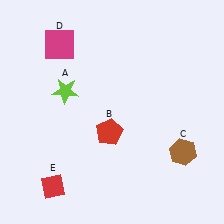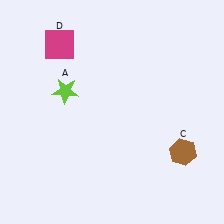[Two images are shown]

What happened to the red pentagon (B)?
The red pentagon (B) was removed in Image 2. It was in the bottom-left area of Image 1.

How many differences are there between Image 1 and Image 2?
There are 2 differences between the two images.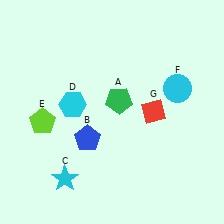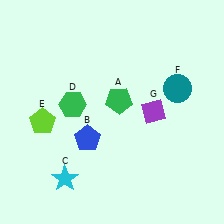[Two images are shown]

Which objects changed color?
D changed from cyan to green. F changed from cyan to teal. G changed from red to purple.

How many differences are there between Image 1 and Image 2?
There are 3 differences between the two images.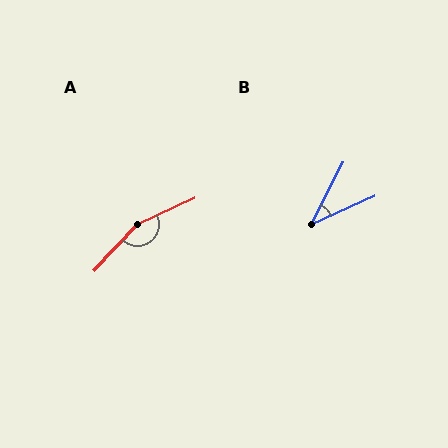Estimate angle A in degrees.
Approximately 158 degrees.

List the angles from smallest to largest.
B (39°), A (158°).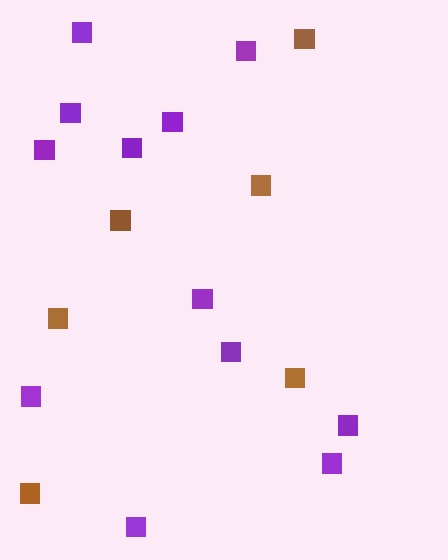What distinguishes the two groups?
There are 2 groups: one group of purple squares (12) and one group of brown squares (6).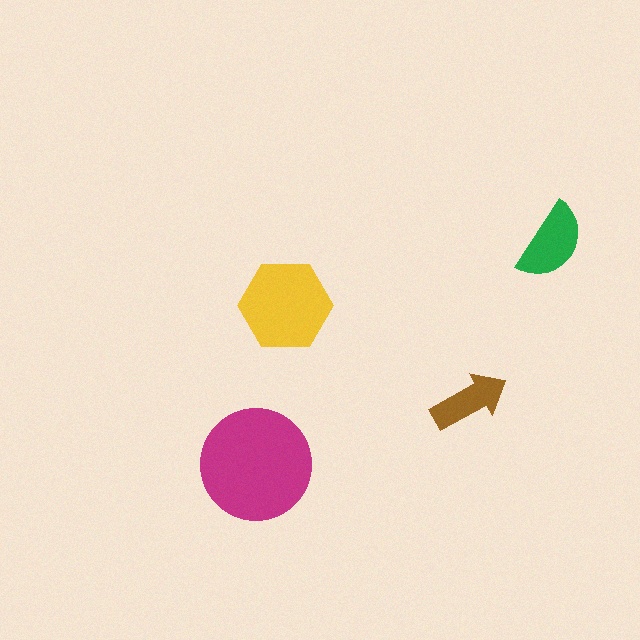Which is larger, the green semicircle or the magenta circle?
The magenta circle.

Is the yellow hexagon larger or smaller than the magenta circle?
Smaller.